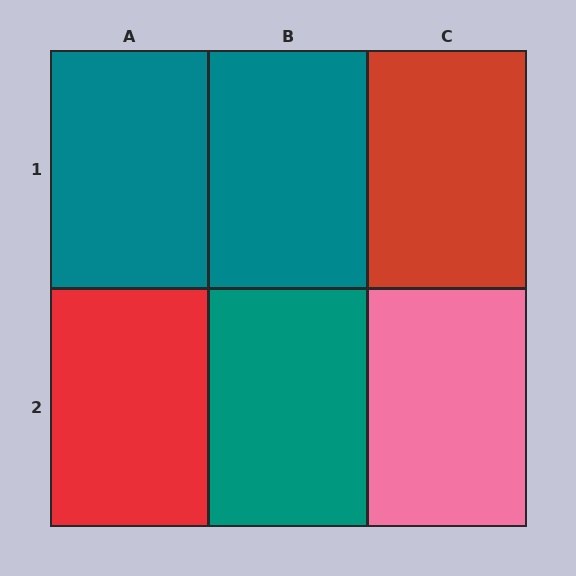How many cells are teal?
3 cells are teal.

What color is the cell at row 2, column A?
Red.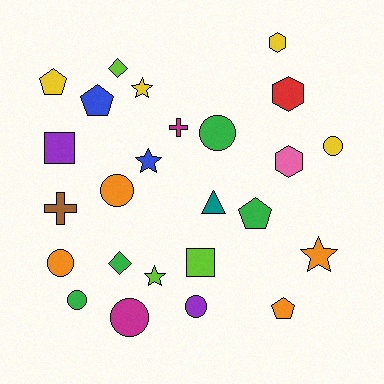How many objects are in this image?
There are 25 objects.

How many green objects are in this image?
There are 4 green objects.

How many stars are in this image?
There are 4 stars.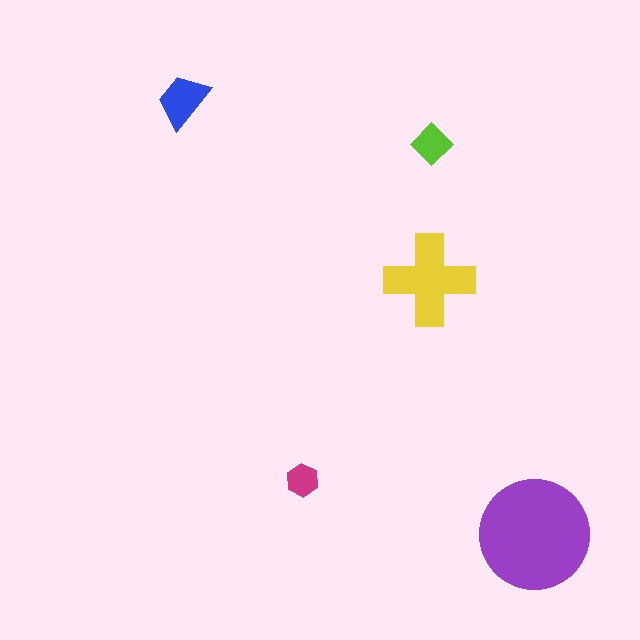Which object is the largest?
The purple circle.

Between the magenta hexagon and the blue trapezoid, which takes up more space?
The blue trapezoid.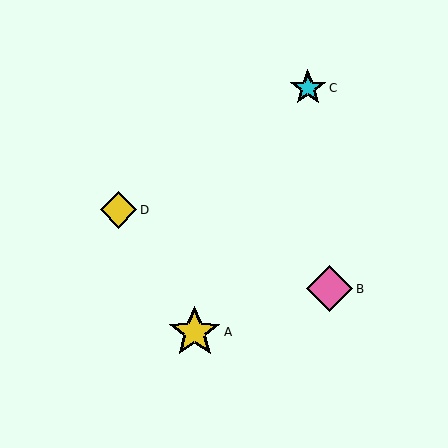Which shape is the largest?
The yellow star (labeled A) is the largest.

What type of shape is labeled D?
Shape D is a yellow diamond.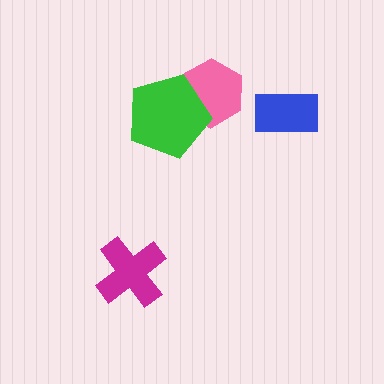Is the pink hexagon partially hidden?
Yes, it is partially covered by another shape.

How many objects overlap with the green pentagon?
1 object overlaps with the green pentagon.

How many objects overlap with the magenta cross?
0 objects overlap with the magenta cross.